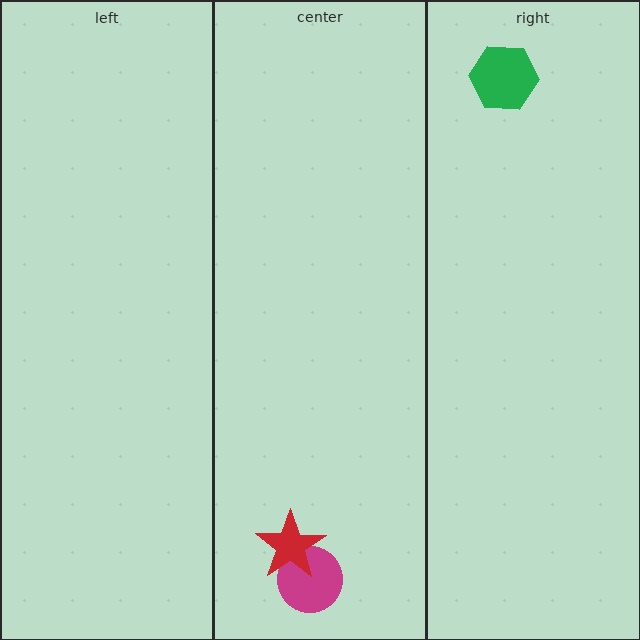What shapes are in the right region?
The green hexagon.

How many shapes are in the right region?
1.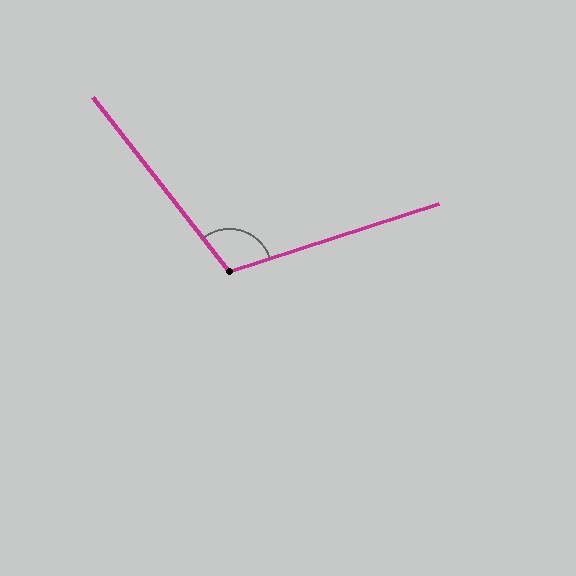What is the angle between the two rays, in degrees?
Approximately 110 degrees.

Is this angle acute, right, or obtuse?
It is obtuse.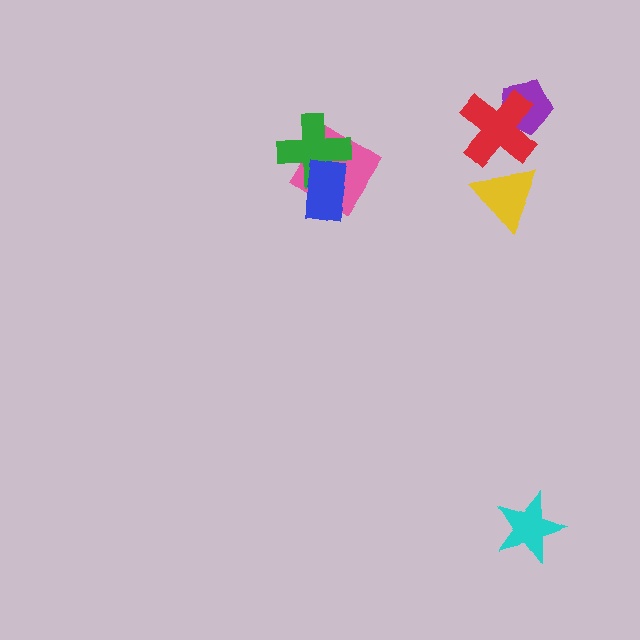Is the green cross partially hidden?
Yes, it is partially covered by another shape.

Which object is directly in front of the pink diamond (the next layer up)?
The green cross is directly in front of the pink diamond.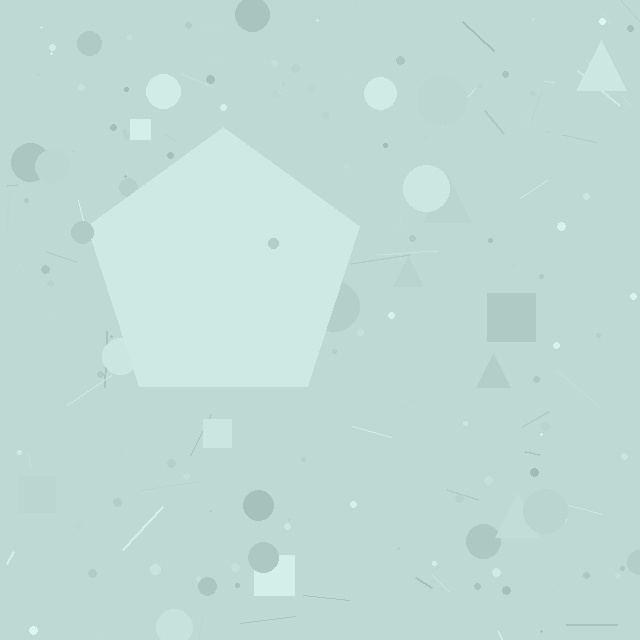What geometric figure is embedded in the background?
A pentagon is embedded in the background.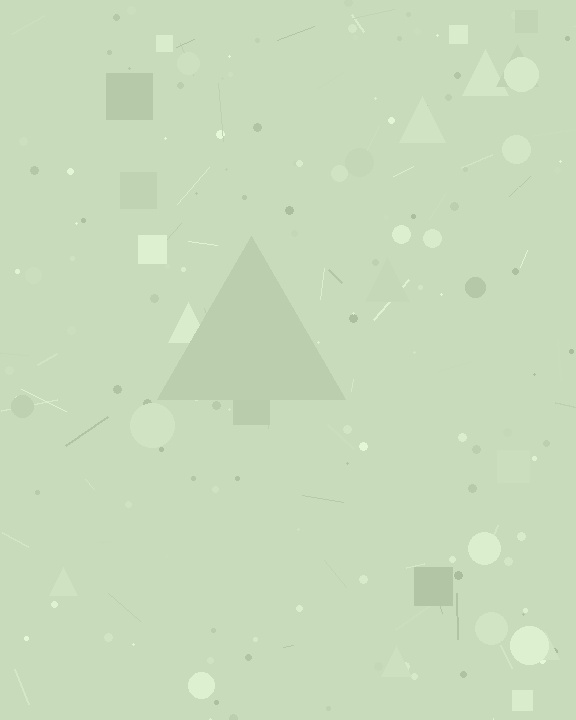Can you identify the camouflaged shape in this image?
The camouflaged shape is a triangle.